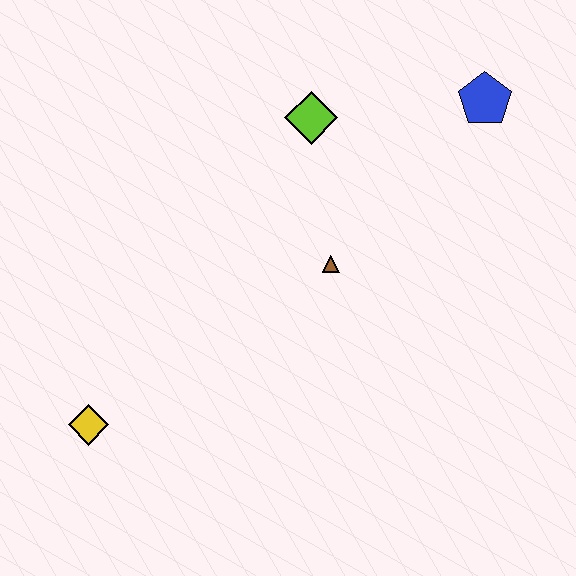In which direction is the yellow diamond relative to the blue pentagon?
The yellow diamond is to the left of the blue pentagon.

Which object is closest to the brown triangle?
The lime diamond is closest to the brown triangle.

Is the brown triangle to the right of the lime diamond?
Yes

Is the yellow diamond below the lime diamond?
Yes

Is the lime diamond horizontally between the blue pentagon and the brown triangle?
No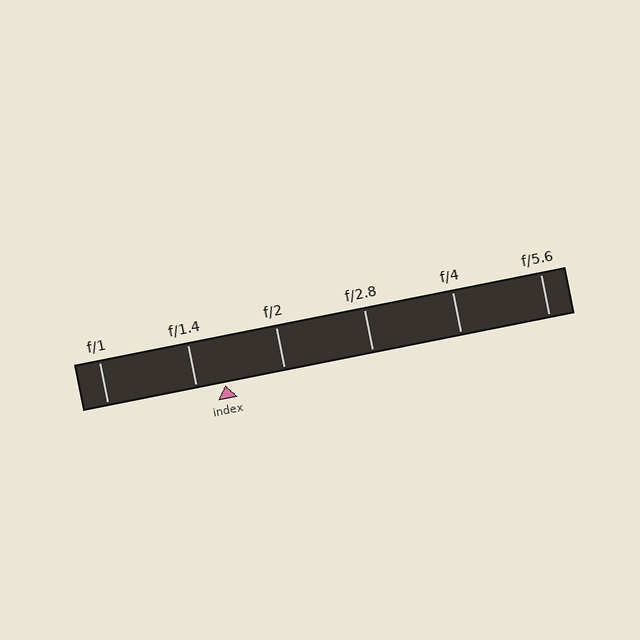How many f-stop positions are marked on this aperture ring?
There are 6 f-stop positions marked.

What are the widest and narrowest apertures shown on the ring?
The widest aperture shown is f/1 and the narrowest is f/5.6.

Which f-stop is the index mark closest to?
The index mark is closest to f/1.4.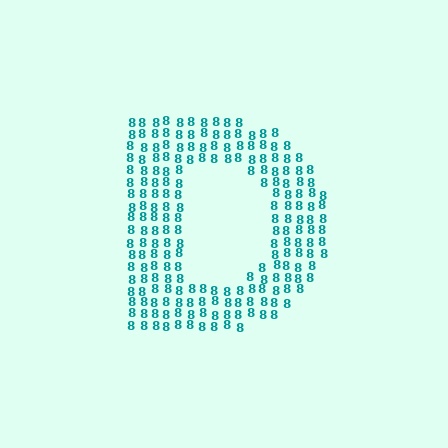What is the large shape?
The large shape is the letter D.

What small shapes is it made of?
It is made of small digit 8's.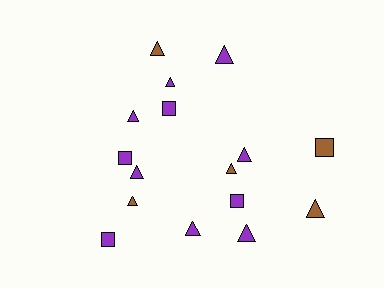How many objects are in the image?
There are 16 objects.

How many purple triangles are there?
There are 7 purple triangles.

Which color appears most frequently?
Purple, with 11 objects.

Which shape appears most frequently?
Triangle, with 11 objects.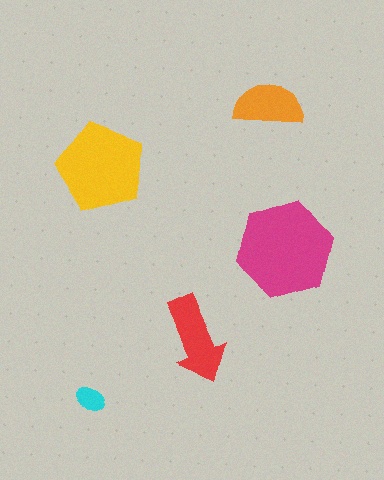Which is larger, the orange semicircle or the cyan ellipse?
The orange semicircle.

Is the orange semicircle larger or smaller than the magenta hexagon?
Smaller.